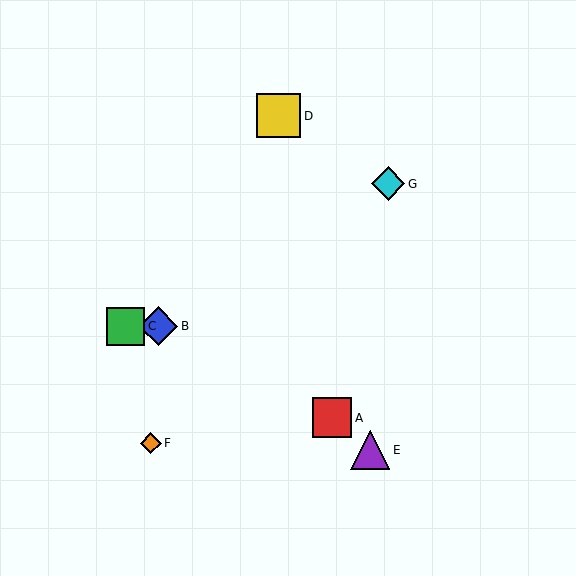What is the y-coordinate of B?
Object B is at y≈326.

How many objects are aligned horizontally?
2 objects (B, C) are aligned horizontally.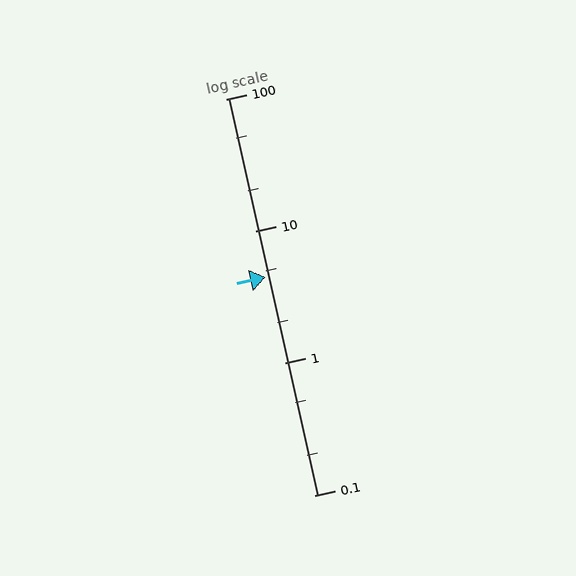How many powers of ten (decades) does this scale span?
The scale spans 3 decades, from 0.1 to 100.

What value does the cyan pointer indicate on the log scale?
The pointer indicates approximately 4.5.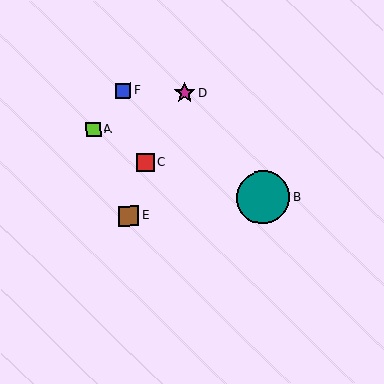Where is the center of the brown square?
The center of the brown square is at (129, 216).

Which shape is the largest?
The teal circle (labeled B) is the largest.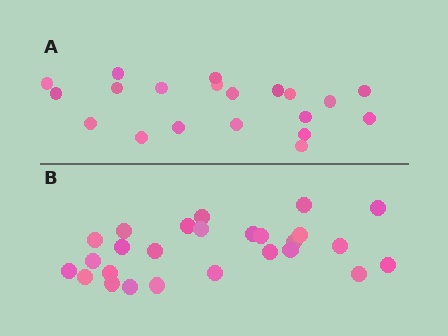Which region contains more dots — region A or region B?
Region B (the bottom region) has more dots.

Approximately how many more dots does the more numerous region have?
Region B has about 6 more dots than region A.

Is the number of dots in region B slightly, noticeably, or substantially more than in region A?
Region B has noticeably more, but not dramatically so. The ratio is roughly 1.3 to 1.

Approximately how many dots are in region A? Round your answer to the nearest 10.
About 20 dots.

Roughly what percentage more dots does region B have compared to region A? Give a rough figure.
About 30% more.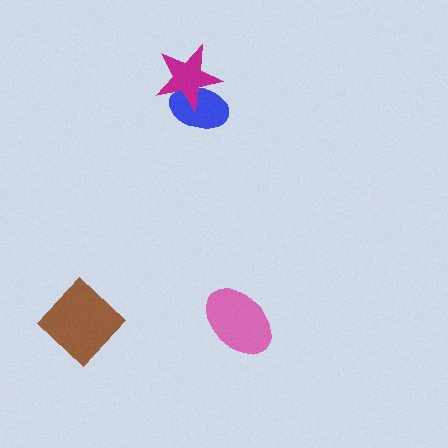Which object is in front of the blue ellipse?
The magenta star is in front of the blue ellipse.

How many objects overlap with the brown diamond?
0 objects overlap with the brown diamond.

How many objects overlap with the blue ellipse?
1 object overlaps with the blue ellipse.